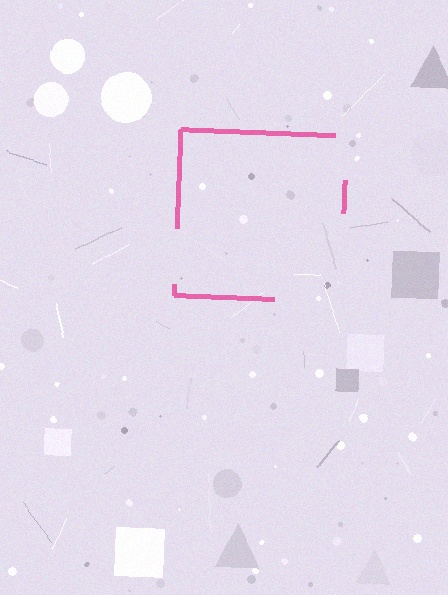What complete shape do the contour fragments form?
The contour fragments form a square.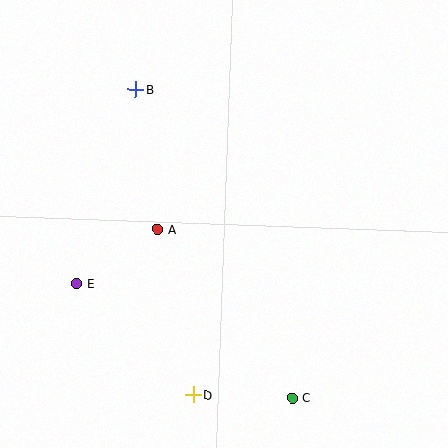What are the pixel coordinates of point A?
Point A is at (157, 229).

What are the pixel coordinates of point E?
Point E is at (77, 283).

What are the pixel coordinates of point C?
Point C is at (292, 398).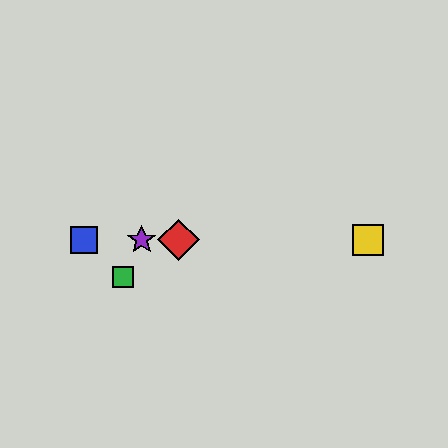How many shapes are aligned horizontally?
4 shapes (the red diamond, the blue square, the yellow square, the purple star) are aligned horizontally.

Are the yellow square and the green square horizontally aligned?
No, the yellow square is at y≈240 and the green square is at y≈277.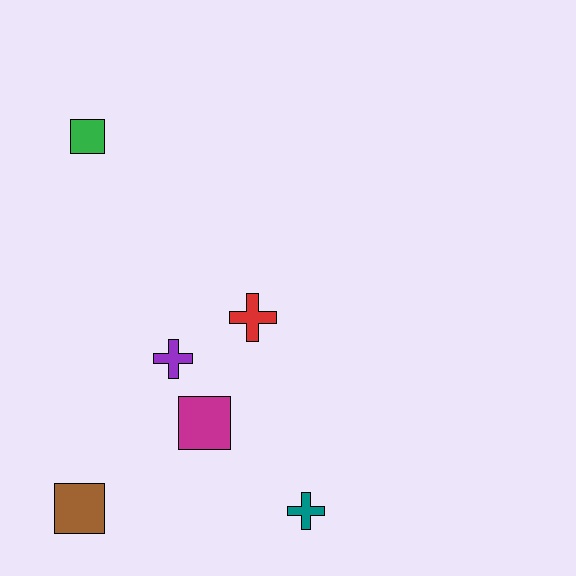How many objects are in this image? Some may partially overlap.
There are 6 objects.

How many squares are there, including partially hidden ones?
There are 3 squares.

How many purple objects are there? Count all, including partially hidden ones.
There is 1 purple object.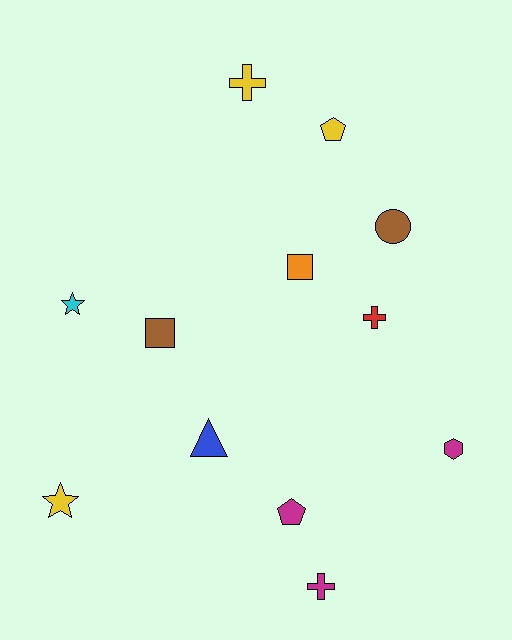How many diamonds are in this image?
There are no diamonds.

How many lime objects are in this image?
There are no lime objects.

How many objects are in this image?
There are 12 objects.